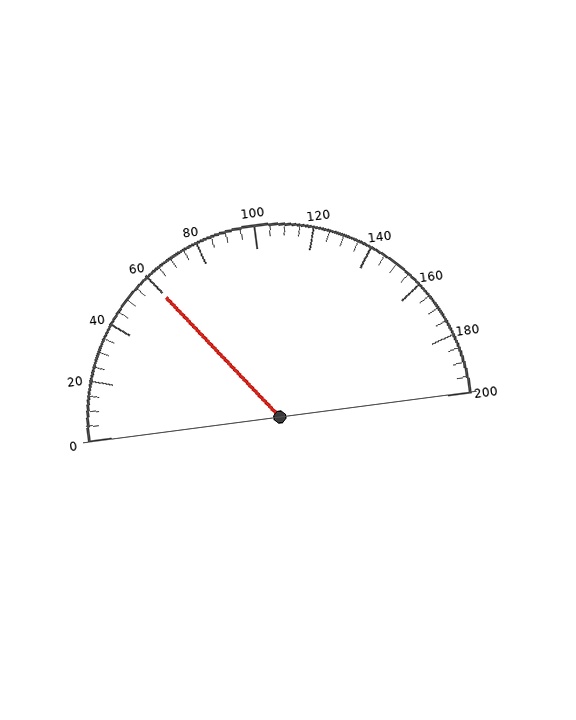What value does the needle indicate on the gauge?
The needle indicates approximately 60.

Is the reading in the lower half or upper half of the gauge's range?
The reading is in the lower half of the range (0 to 200).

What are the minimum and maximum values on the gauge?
The gauge ranges from 0 to 200.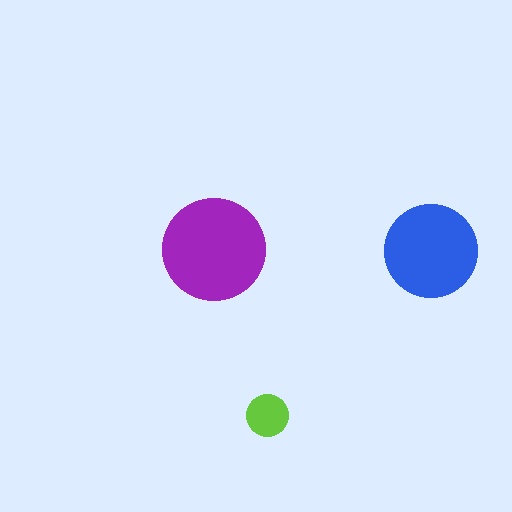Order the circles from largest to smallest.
the purple one, the blue one, the lime one.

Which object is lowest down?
The lime circle is bottommost.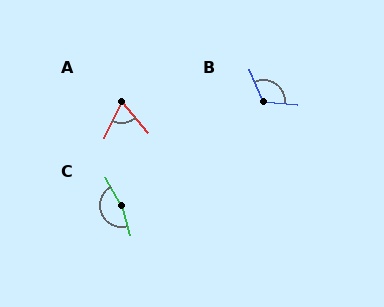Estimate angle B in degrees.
Approximately 116 degrees.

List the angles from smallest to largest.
A (66°), B (116°), C (166°).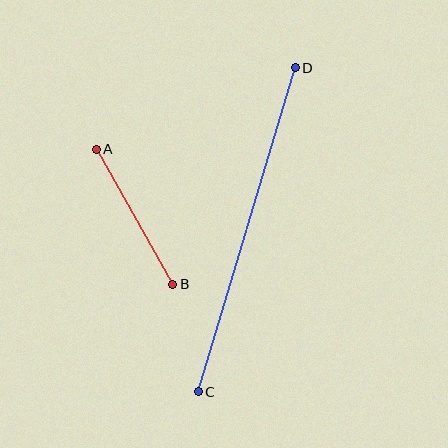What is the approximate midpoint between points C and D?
The midpoint is at approximately (247, 230) pixels.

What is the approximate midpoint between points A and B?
The midpoint is at approximately (135, 217) pixels.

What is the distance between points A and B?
The distance is approximately 155 pixels.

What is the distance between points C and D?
The distance is approximately 338 pixels.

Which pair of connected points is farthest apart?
Points C and D are farthest apart.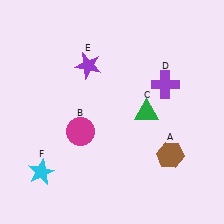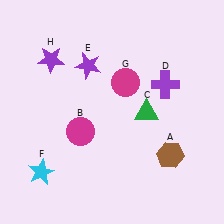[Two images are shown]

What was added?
A magenta circle (G), a purple star (H) were added in Image 2.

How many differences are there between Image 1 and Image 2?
There are 2 differences between the two images.